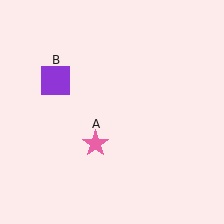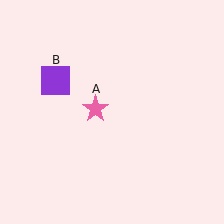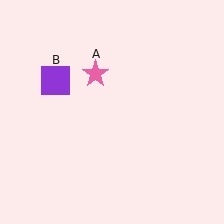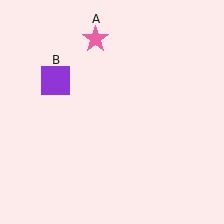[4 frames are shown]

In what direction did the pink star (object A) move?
The pink star (object A) moved up.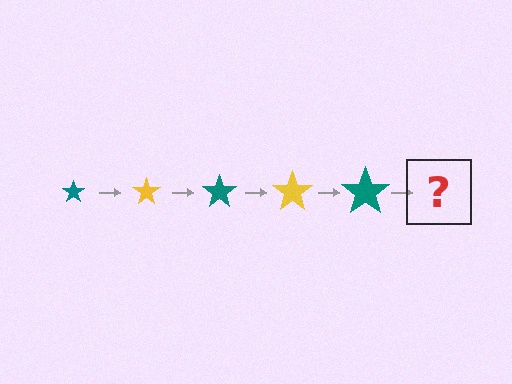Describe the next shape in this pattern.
It should be a yellow star, larger than the previous one.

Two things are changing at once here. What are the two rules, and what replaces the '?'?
The two rules are that the star grows larger each step and the color cycles through teal and yellow. The '?' should be a yellow star, larger than the previous one.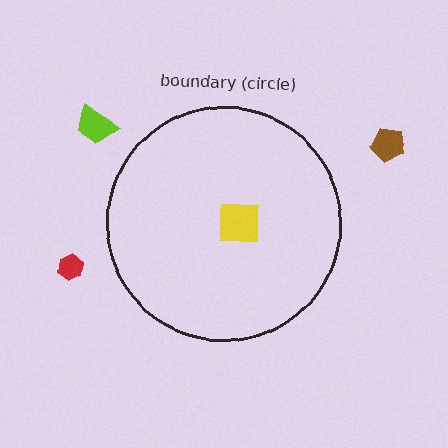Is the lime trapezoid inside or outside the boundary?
Outside.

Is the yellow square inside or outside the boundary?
Inside.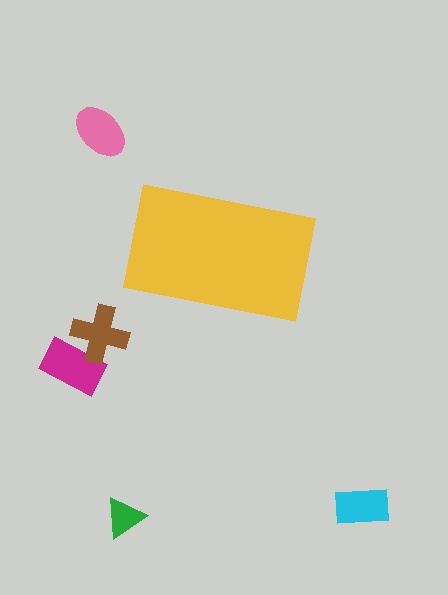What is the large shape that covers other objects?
A yellow rectangle.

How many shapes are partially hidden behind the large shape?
0 shapes are partially hidden.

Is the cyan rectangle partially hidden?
No, the cyan rectangle is fully visible.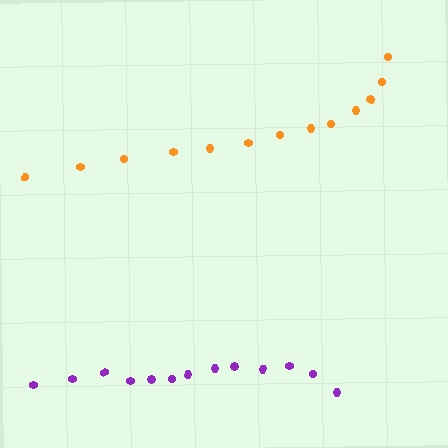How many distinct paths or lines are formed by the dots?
There are 2 distinct paths.